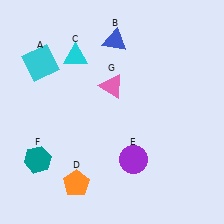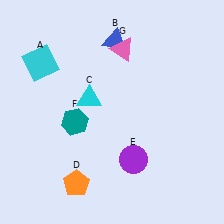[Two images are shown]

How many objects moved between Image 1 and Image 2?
3 objects moved between the two images.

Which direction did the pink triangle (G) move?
The pink triangle (G) moved up.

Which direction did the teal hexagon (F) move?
The teal hexagon (F) moved up.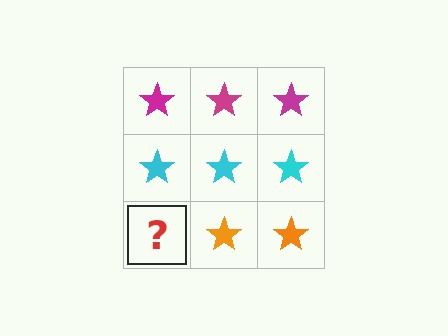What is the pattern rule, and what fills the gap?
The rule is that each row has a consistent color. The gap should be filled with an orange star.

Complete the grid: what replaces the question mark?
The question mark should be replaced with an orange star.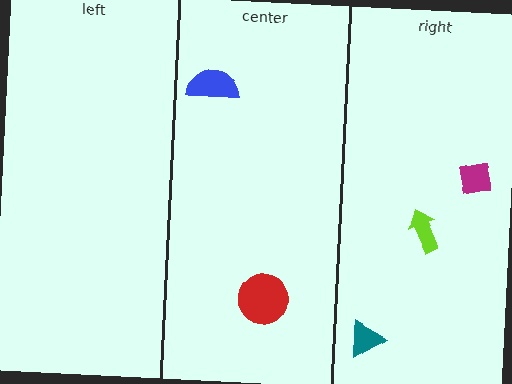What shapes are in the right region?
The magenta square, the teal triangle, the lime arrow.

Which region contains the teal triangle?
The right region.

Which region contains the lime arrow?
The right region.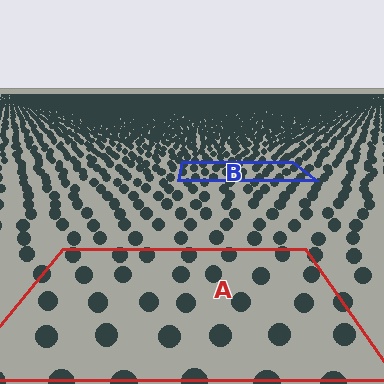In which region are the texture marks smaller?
The texture marks are smaller in region B, because it is farther away.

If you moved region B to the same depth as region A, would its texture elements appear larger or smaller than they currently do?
They would appear larger. At a closer depth, the same texture elements are projected at a bigger on-screen size.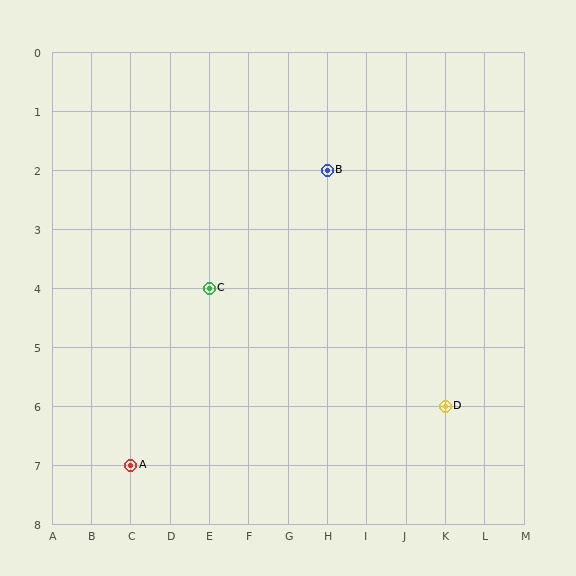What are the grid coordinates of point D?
Point D is at grid coordinates (K, 6).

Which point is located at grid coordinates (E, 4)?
Point C is at (E, 4).